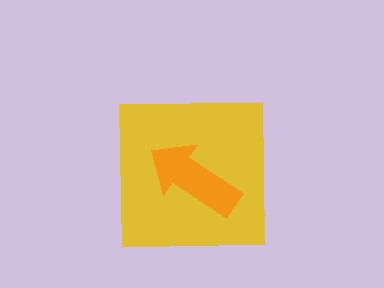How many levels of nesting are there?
2.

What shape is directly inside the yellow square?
The orange arrow.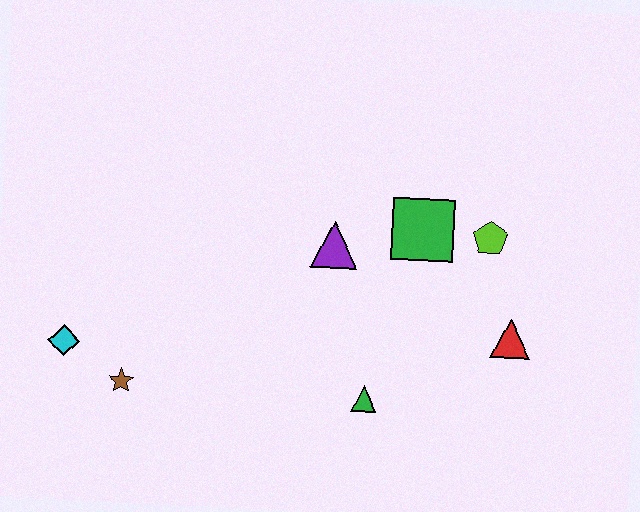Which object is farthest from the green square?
The cyan diamond is farthest from the green square.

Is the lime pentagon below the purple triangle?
No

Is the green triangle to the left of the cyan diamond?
No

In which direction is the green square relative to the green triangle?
The green square is above the green triangle.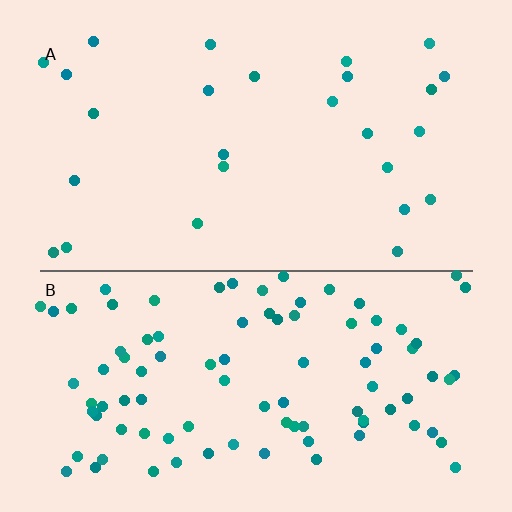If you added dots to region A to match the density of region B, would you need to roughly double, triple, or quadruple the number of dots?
Approximately quadruple.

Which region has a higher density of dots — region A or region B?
B (the bottom).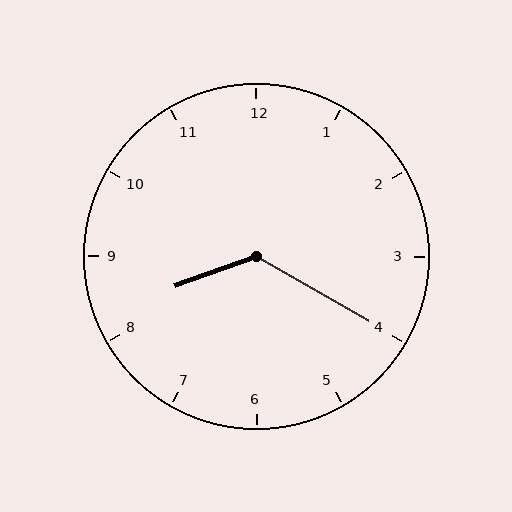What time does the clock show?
8:20.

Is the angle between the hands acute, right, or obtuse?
It is obtuse.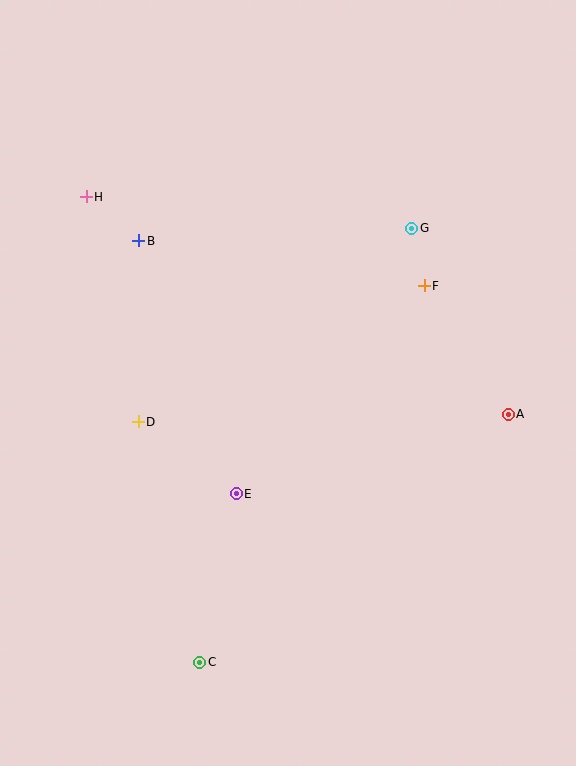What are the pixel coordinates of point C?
Point C is at (200, 662).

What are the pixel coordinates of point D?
Point D is at (138, 422).